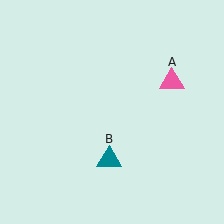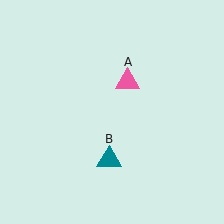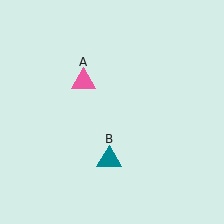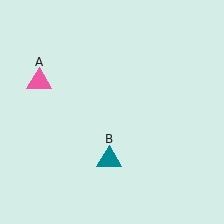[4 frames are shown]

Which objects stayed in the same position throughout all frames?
Teal triangle (object B) remained stationary.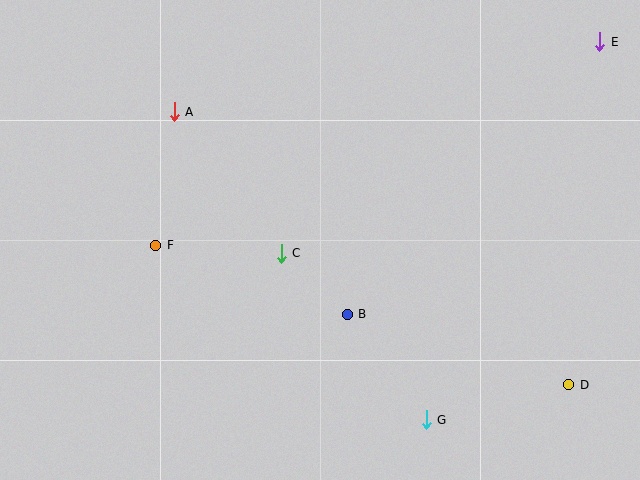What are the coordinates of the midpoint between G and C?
The midpoint between G and C is at (354, 336).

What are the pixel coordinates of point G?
Point G is at (426, 420).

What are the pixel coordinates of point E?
Point E is at (600, 42).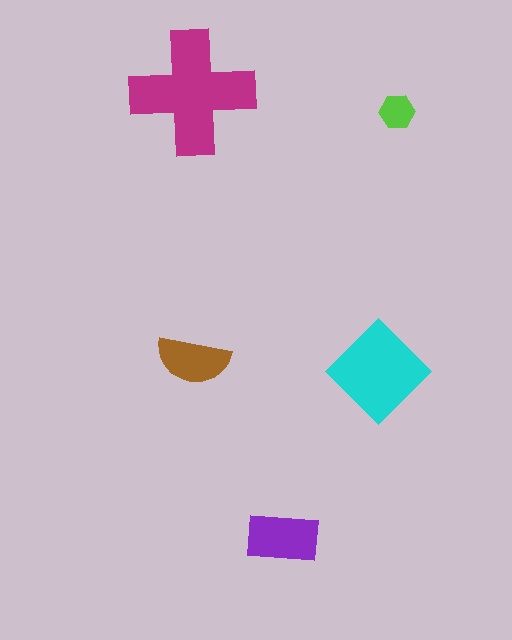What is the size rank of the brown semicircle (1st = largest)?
4th.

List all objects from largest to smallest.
The magenta cross, the cyan diamond, the purple rectangle, the brown semicircle, the lime hexagon.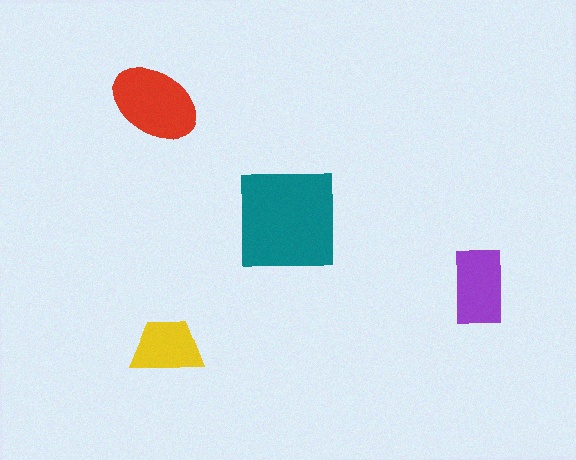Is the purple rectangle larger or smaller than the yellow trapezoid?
Larger.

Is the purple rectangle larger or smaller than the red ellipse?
Smaller.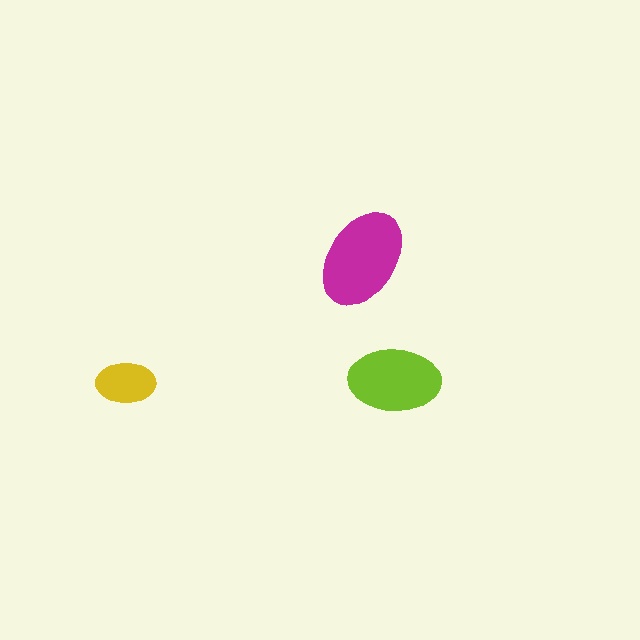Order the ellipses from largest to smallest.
the magenta one, the lime one, the yellow one.